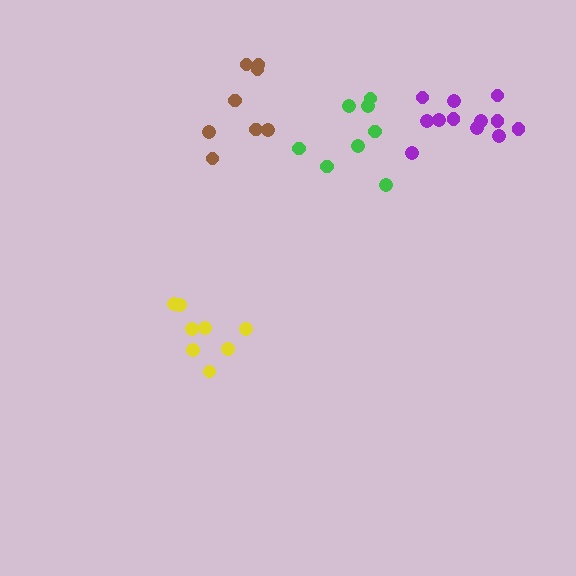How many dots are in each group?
Group 1: 8 dots, Group 2: 8 dots, Group 3: 8 dots, Group 4: 12 dots (36 total).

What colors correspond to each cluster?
The clusters are colored: green, yellow, brown, purple.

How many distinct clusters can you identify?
There are 4 distinct clusters.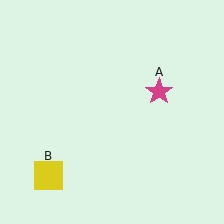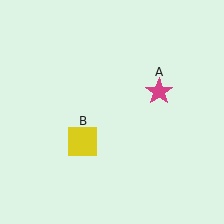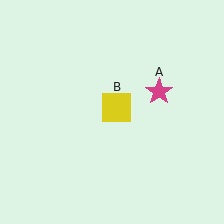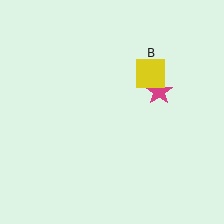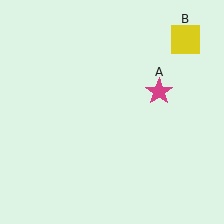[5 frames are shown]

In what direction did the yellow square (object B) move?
The yellow square (object B) moved up and to the right.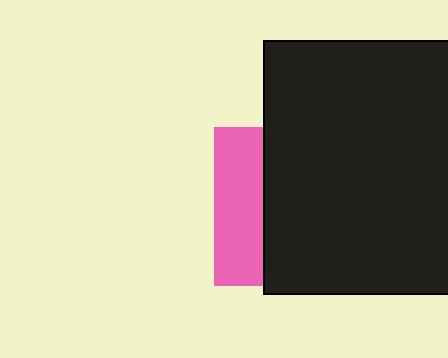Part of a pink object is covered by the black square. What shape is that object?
It is a square.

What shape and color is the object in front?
The object in front is a black square.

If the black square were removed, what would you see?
You would see the complete pink square.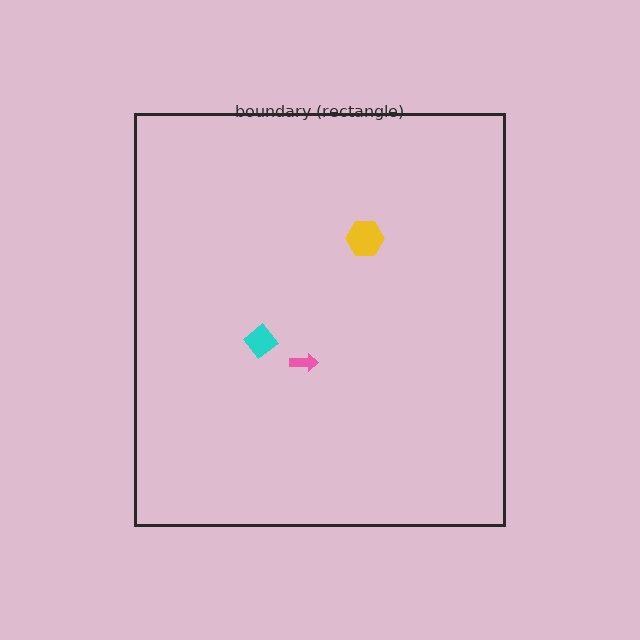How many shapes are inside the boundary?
3 inside, 0 outside.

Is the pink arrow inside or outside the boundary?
Inside.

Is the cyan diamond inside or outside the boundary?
Inside.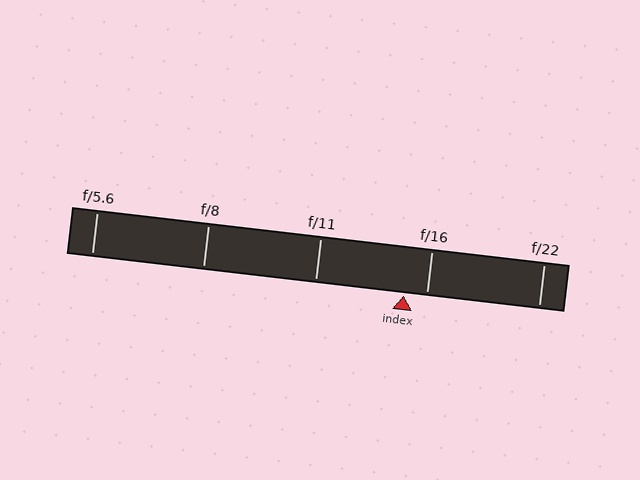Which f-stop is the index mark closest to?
The index mark is closest to f/16.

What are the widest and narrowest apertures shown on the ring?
The widest aperture shown is f/5.6 and the narrowest is f/22.